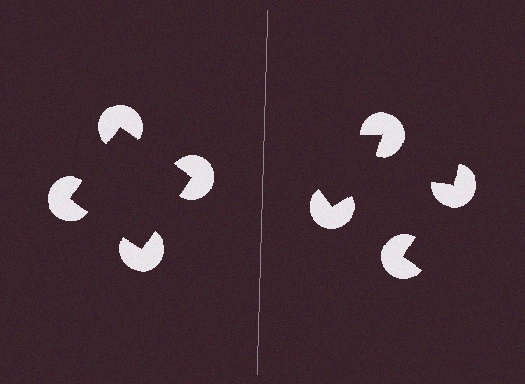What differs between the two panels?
The pac-man discs are positioned identically on both sides; only the wedge orientations differ. On the left they align to a square; on the right they are misaligned.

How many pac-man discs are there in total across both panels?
8 — 4 on each side.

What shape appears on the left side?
An illusory square.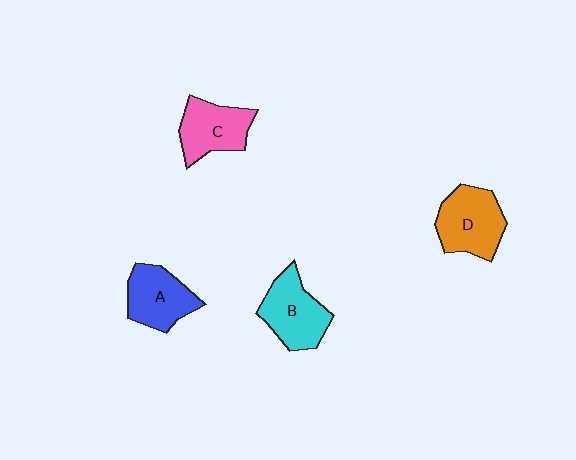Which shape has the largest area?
Shape D (orange).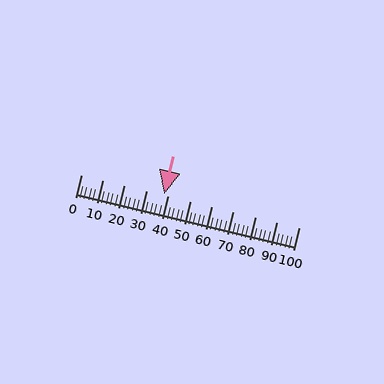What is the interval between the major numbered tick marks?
The major tick marks are spaced 10 units apart.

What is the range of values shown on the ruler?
The ruler shows values from 0 to 100.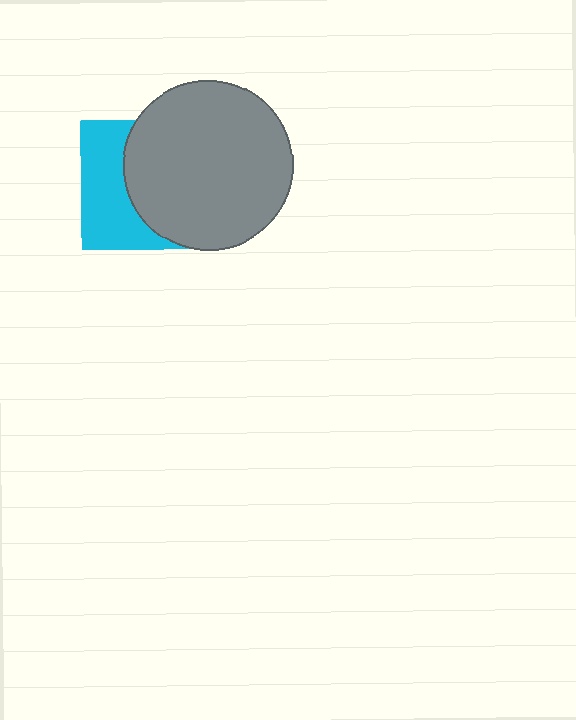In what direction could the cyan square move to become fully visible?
The cyan square could move left. That would shift it out from behind the gray circle entirely.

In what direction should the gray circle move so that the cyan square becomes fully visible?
The gray circle should move right. That is the shortest direction to clear the overlap and leave the cyan square fully visible.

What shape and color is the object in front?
The object in front is a gray circle.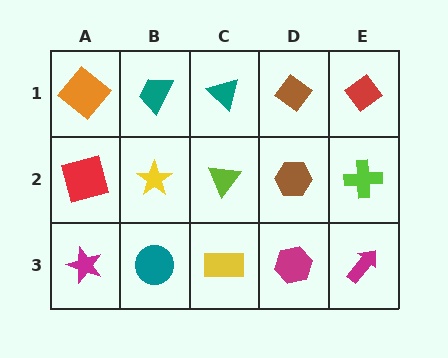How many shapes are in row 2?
5 shapes.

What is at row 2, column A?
A red square.